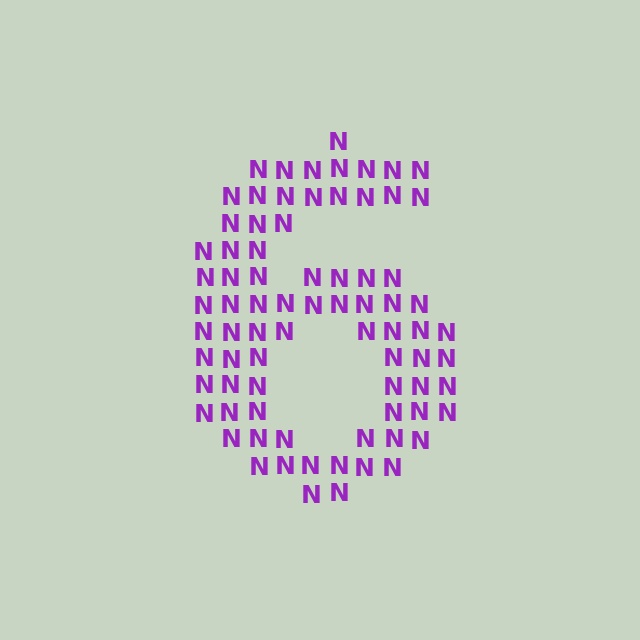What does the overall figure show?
The overall figure shows the digit 6.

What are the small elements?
The small elements are letter N's.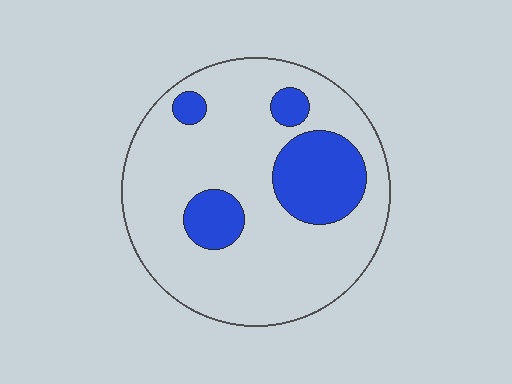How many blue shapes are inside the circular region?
4.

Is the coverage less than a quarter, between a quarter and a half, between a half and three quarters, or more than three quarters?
Less than a quarter.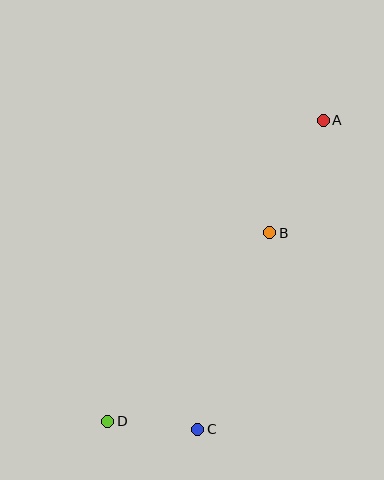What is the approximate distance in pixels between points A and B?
The distance between A and B is approximately 124 pixels.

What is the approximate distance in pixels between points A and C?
The distance between A and C is approximately 333 pixels.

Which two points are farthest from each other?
Points A and D are farthest from each other.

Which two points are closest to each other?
Points C and D are closest to each other.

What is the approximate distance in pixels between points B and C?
The distance between B and C is approximately 209 pixels.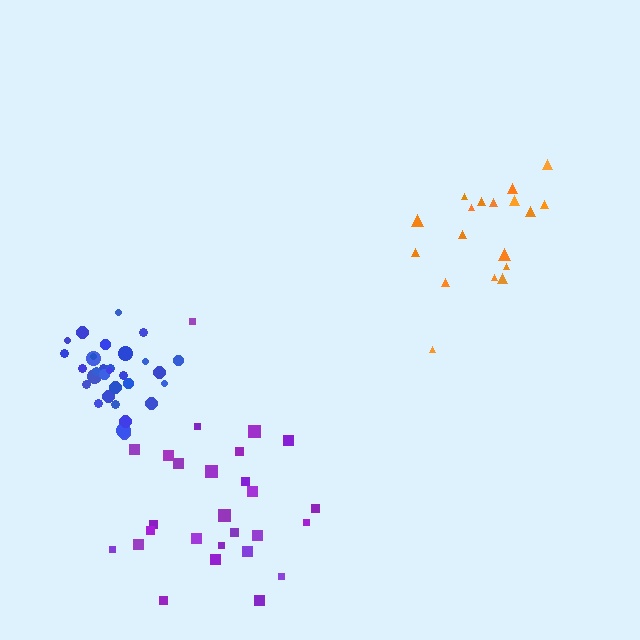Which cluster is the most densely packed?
Blue.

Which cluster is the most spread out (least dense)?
Purple.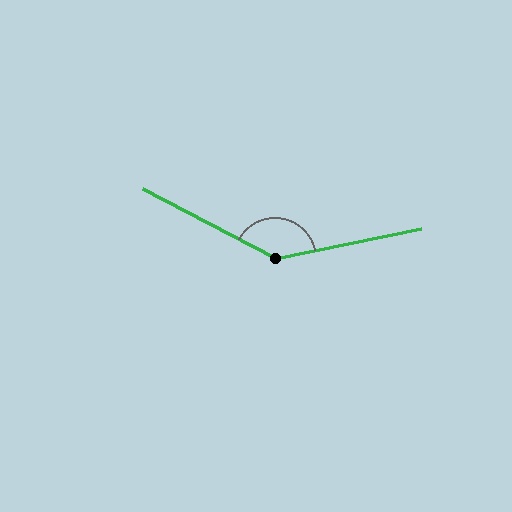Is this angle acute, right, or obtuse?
It is obtuse.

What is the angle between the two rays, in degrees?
Approximately 140 degrees.